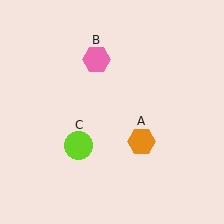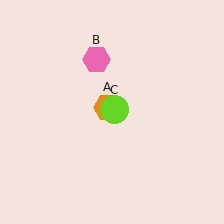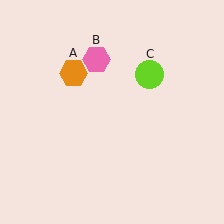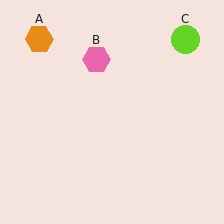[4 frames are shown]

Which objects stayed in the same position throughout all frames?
Pink hexagon (object B) remained stationary.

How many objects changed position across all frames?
2 objects changed position: orange hexagon (object A), lime circle (object C).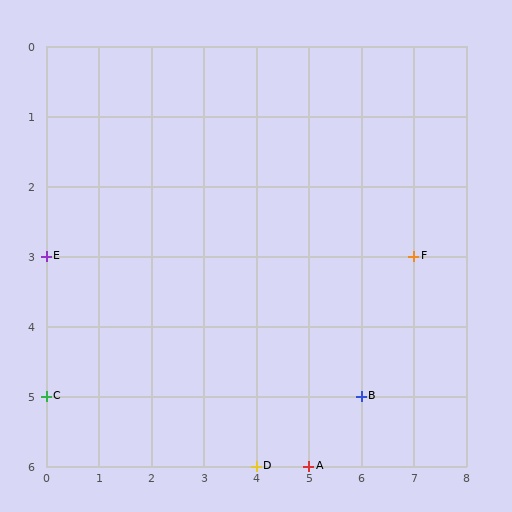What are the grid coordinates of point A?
Point A is at grid coordinates (5, 6).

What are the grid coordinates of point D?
Point D is at grid coordinates (4, 6).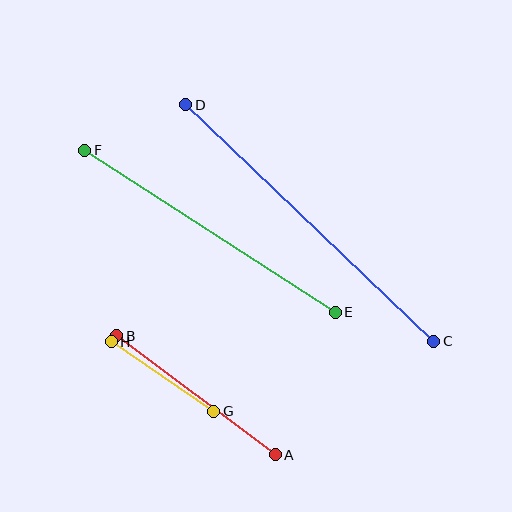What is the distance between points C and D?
The distance is approximately 342 pixels.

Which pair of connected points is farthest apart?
Points C and D are farthest apart.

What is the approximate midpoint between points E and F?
The midpoint is at approximately (210, 231) pixels.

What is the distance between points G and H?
The distance is approximately 124 pixels.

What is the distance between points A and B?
The distance is approximately 198 pixels.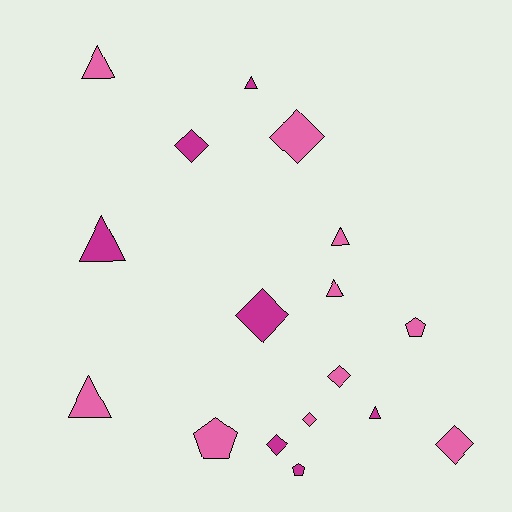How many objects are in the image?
There are 17 objects.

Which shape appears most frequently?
Triangle, with 7 objects.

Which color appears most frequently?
Pink, with 10 objects.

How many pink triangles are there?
There are 4 pink triangles.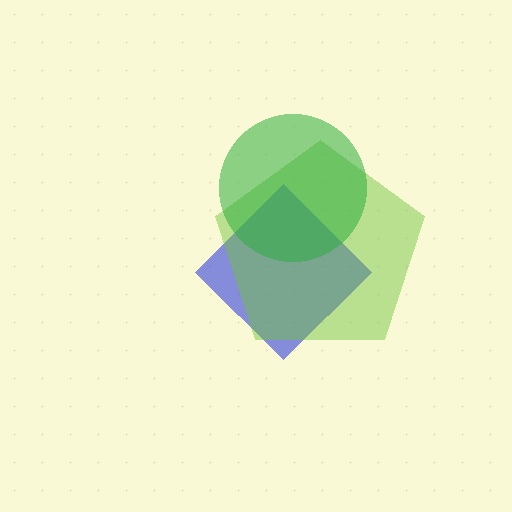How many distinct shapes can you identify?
There are 3 distinct shapes: a blue diamond, a lime pentagon, a green circle.